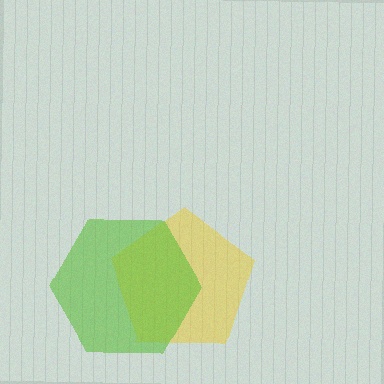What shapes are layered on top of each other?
The layered shapes are: a yellow pentagon, a lime hexagon.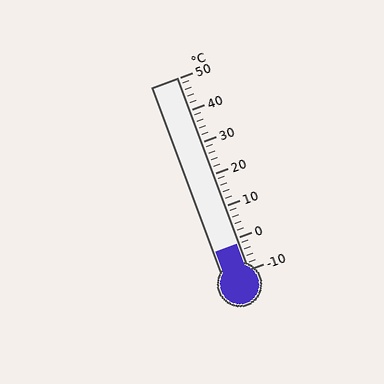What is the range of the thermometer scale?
The thermometer scale ranges from -10°C to 50°C.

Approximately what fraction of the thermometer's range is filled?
The thermometer is filled to approximately 15% of its range.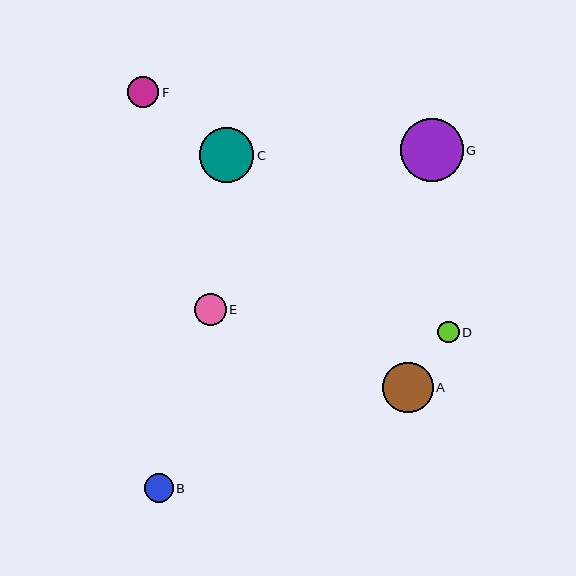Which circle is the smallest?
Circle D is the smallest with a size of approximately 22 pixels.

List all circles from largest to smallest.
From largest to smallest: G, C, A, E, F, B, D.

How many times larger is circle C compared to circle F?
Circle C is approximately 1.7 times the size of circle F.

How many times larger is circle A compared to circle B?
Circle A is approximately 1.7 times the size of circle B.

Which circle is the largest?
Circle G is the largest with a size of approximately 63 pixels.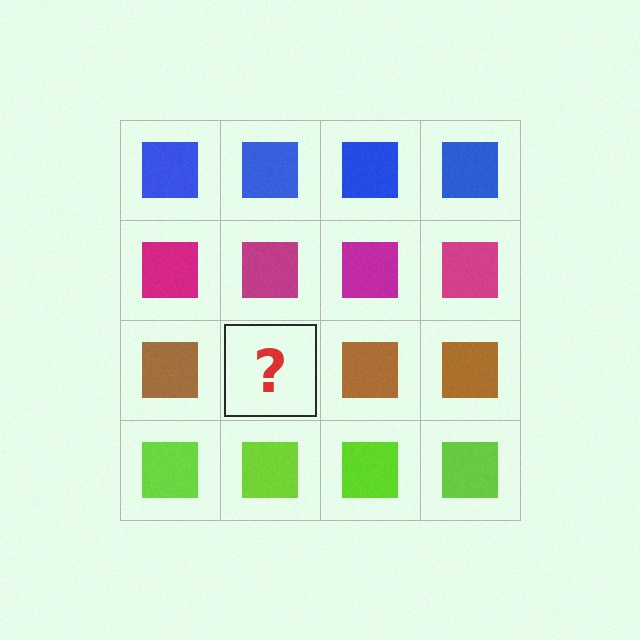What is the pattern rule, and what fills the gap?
The rule is that each row has a consistent color. The gap should be filled with a brown square.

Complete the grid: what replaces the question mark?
The question mark should be replaced with a brown square.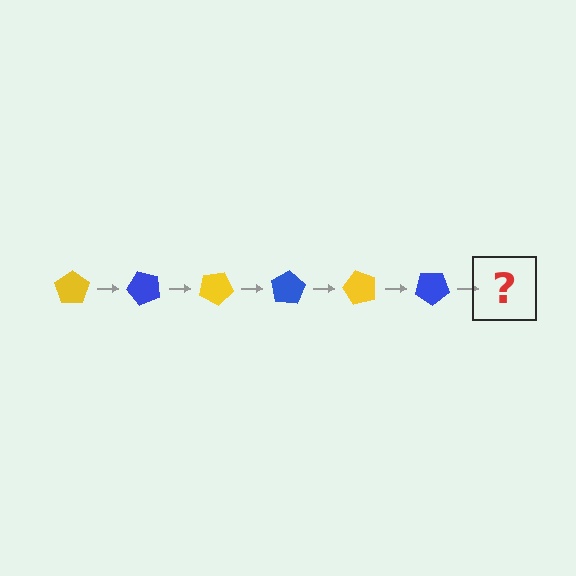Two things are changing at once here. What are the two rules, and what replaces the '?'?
The two rules are that it rotates 50 degrees each step and the color cycles through yellow and blue. The '?' should be a yellow pentagon, rotated 300 degrees from the start.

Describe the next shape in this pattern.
It should be a yellow pentagon, rotated 300 degrees from the start.